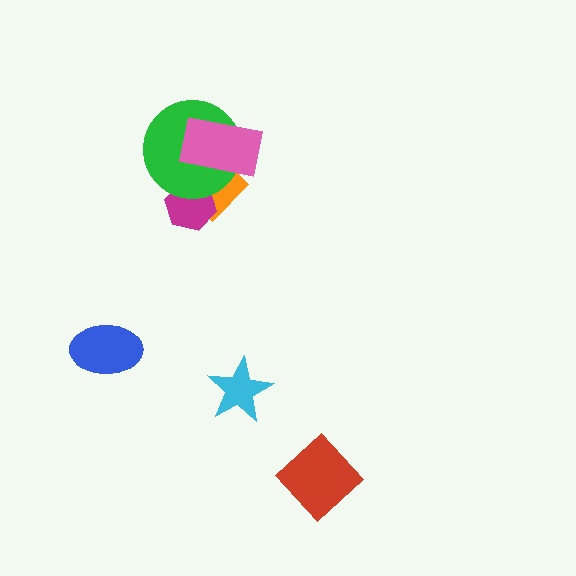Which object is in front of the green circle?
The pink rectangle is in front of the green circle.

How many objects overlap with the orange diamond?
3 objects overlap with the orange diamond.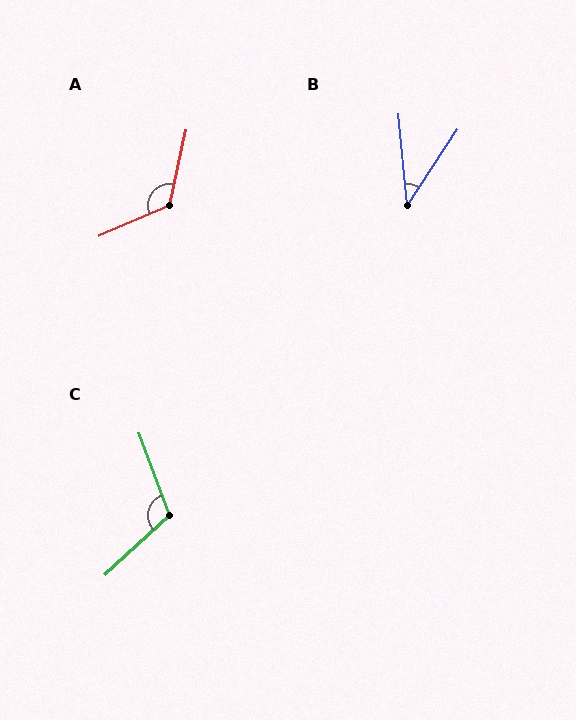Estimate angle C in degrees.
Approximately 113 degrees.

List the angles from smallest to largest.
B (39°), C (113°), A (126°).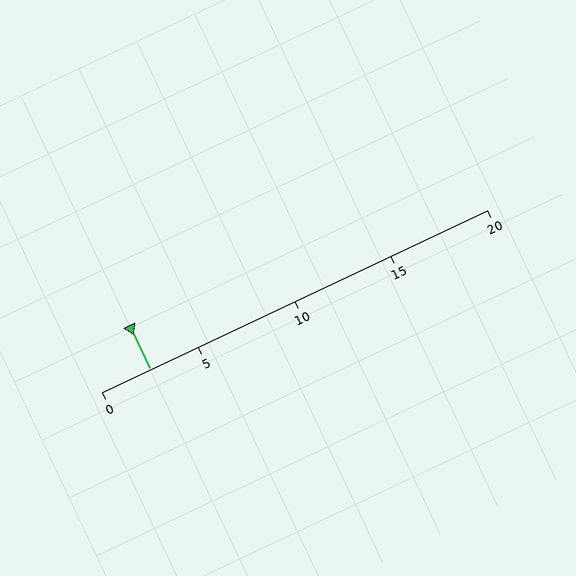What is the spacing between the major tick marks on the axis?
The major ticks are spaced 5 apart.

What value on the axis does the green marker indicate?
The marker indicates approximately 2.5.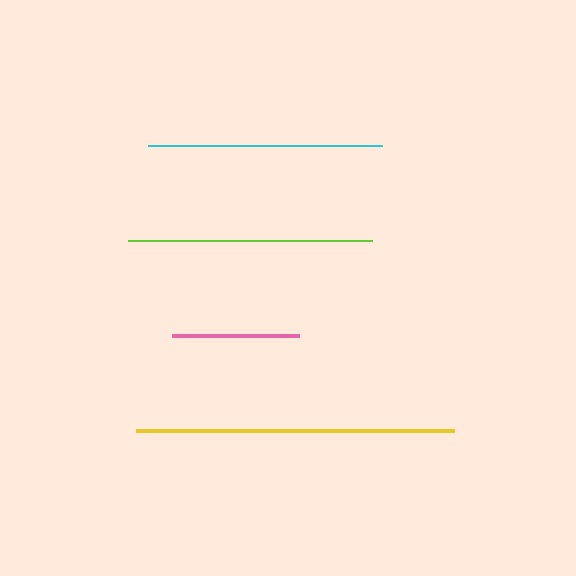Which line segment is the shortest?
The pink line is the shortest at approximately 127 pixels.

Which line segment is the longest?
The yellow line is the longest at approximately 318 pixels.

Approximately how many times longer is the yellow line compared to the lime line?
The yellow line is approximately 1.3 times the length of the lime line.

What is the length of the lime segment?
The lime segment is approximately 244 pixels long.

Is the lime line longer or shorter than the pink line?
The lime line is longer than the pink line.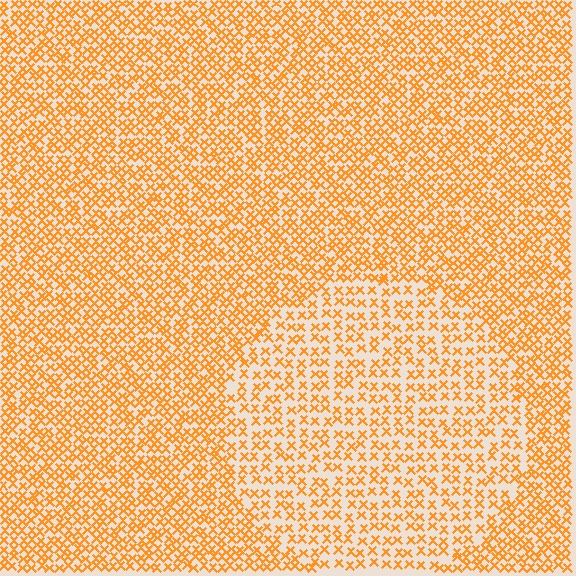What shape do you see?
I see a circle.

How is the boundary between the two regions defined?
The boundary is defined by a change in element density (approximately 1.7x ratio). All elements are the same color, size, and shape.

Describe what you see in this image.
The image contains small orange elements arranged at two different densities. A circle-shaped region is visible where the elements are less densely packed than the surrounding area.